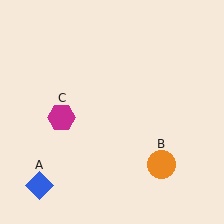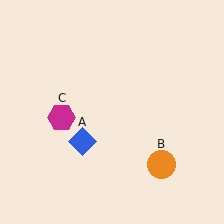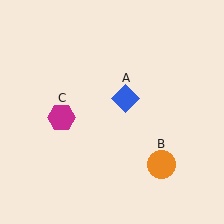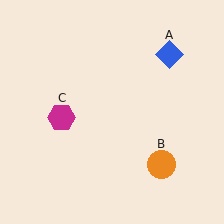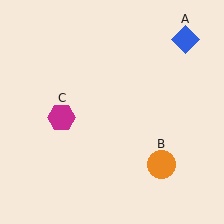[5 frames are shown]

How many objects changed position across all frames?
1 object changed position: blue diamond (object A).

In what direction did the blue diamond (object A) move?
The blue diamond (object A) moved up and to the right.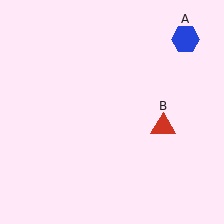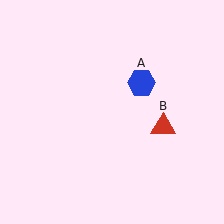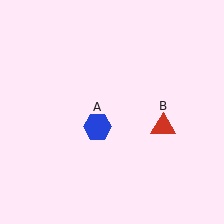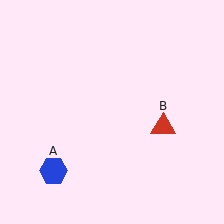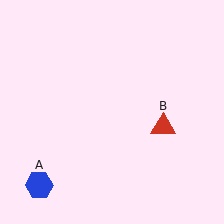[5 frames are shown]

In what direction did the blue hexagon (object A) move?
The blue hexagon (object A) moved down and to the left.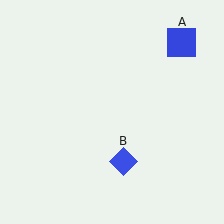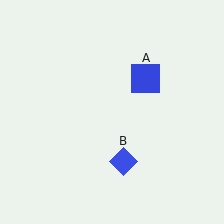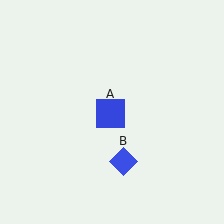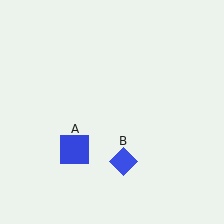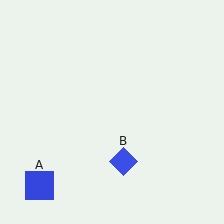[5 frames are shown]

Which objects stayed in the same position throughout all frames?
Blue diamond (object B) remained stationary.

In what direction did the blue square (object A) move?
The blue square (object A) moved down and to the left.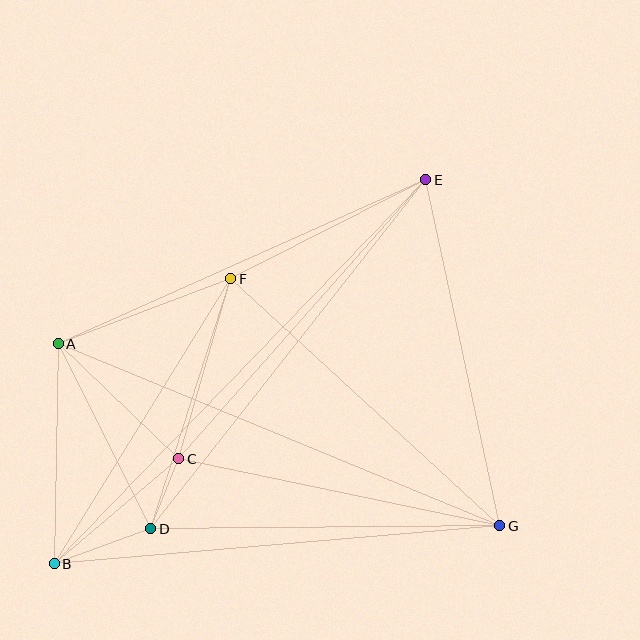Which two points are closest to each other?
Points C and D are closest to each other.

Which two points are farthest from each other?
Points B and E are farthest from each other.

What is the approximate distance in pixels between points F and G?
The distance between F and G is approximately 365 pixels.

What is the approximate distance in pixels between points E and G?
The distance between E and G is approximately 354 pixels.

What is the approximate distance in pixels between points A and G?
The distance between A and G is approximately 478 pixels.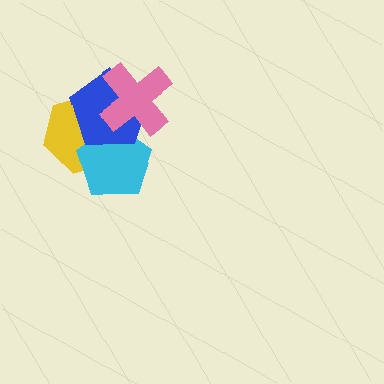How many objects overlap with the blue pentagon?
3 objects overlap with the blue pentagon.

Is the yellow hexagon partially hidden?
Yes, it is partially covered by another shape.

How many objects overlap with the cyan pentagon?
3 objects overlap with the cyan pentagon.